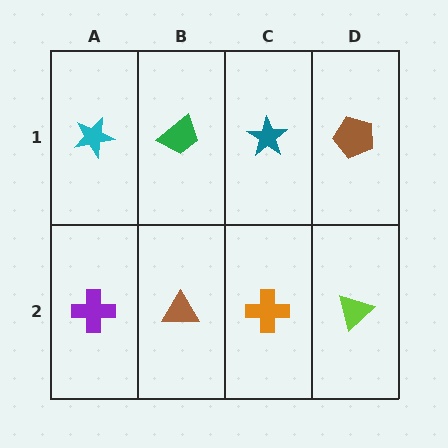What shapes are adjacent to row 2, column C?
A teal star (row 1, column C), a brown triangle (row 2, column B), a lime triangle (row 2, column D).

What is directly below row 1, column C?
An orange cross.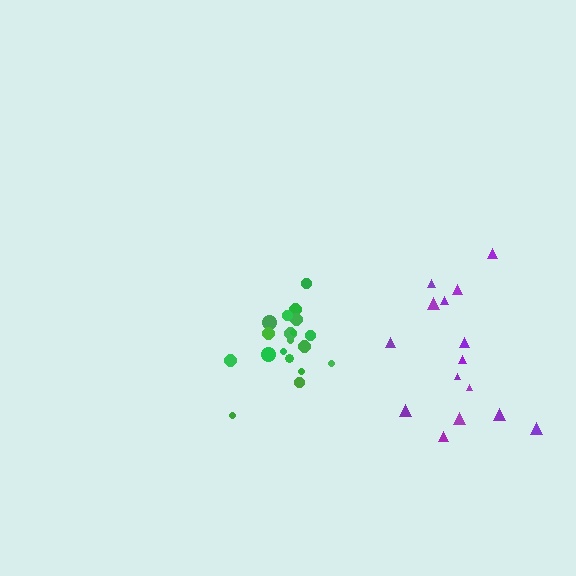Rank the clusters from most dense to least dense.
green, purple.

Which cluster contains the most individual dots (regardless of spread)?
Green (19).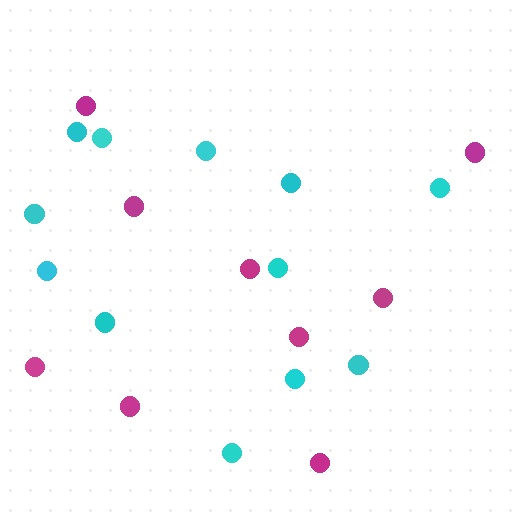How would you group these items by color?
There are 2 groups: one group of magenta circles (9) and one group of cyan circles (12).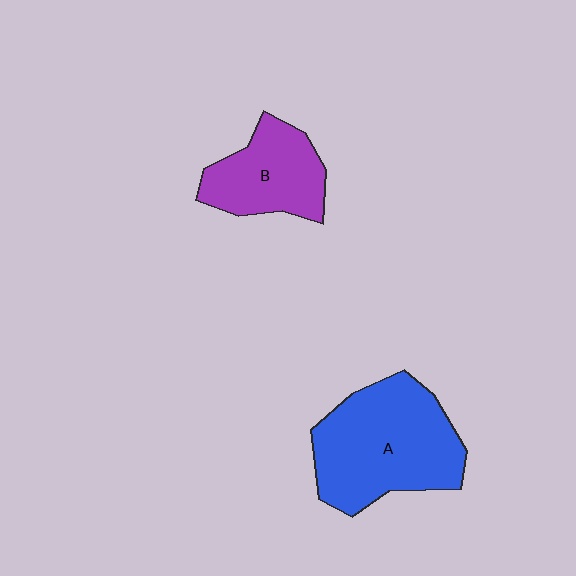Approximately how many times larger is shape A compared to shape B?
Approximately 1.7 times.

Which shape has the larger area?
Shape A (blue).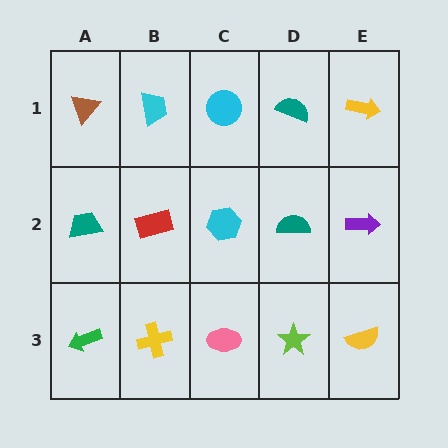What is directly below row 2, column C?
A pink ellipse.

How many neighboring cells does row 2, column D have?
4.